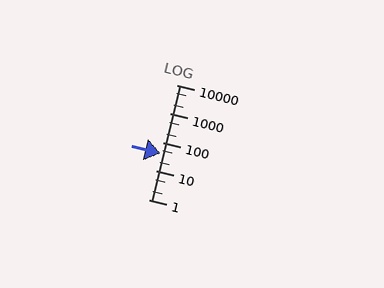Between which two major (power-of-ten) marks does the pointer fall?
The pointer is between 10 and 100.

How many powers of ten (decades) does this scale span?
The scale spans 4 decades, from 1 to 10000.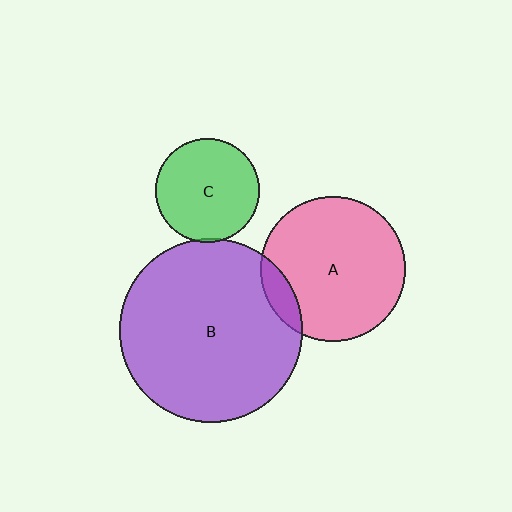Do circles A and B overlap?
Yes.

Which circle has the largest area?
Circle B (purple).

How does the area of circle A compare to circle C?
Approximately 2.0 times.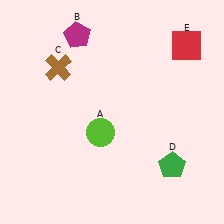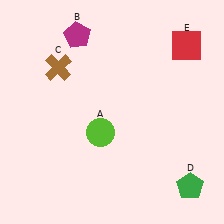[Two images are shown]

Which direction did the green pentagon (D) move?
The green pentagon (D) moved down.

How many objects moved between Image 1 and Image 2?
1 object moved between the two images.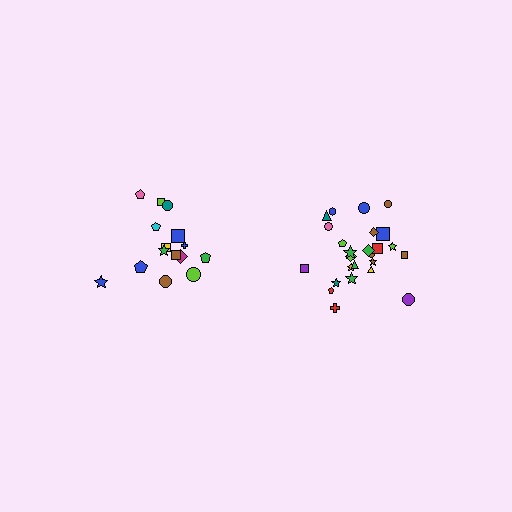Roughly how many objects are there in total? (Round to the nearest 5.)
Roughly 40 objects in total.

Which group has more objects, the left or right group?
The right group.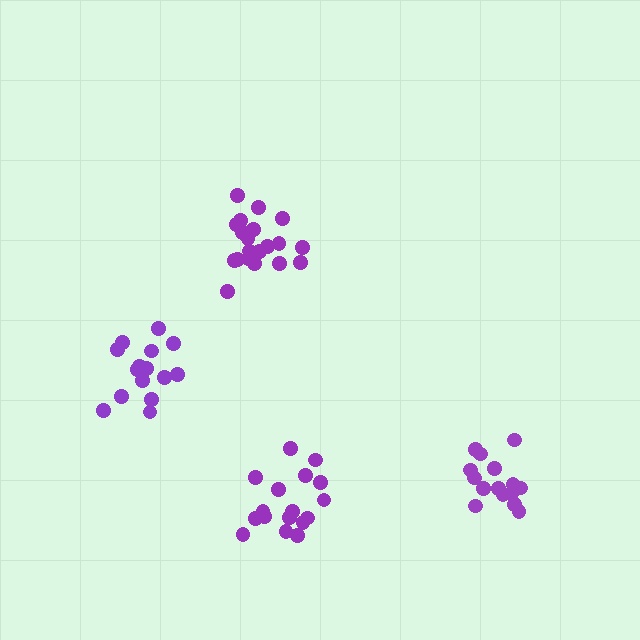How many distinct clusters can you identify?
There are 4 distinct clusters.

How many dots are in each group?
Group 1: 15 dots, Group 2: 15 dots, Group 3: 17 dots, Group 4: 20 dots (67 total).